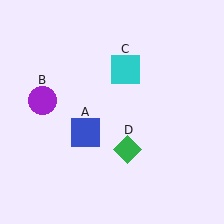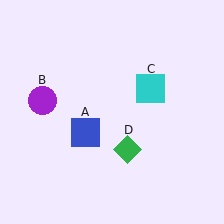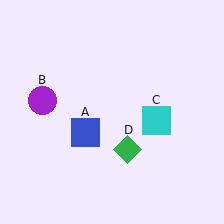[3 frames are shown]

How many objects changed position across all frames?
1 object changed position: cyan square (object C).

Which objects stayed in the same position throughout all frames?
Blue square (object A) and purple circle (object B) and green diamond (object D) remained stationary.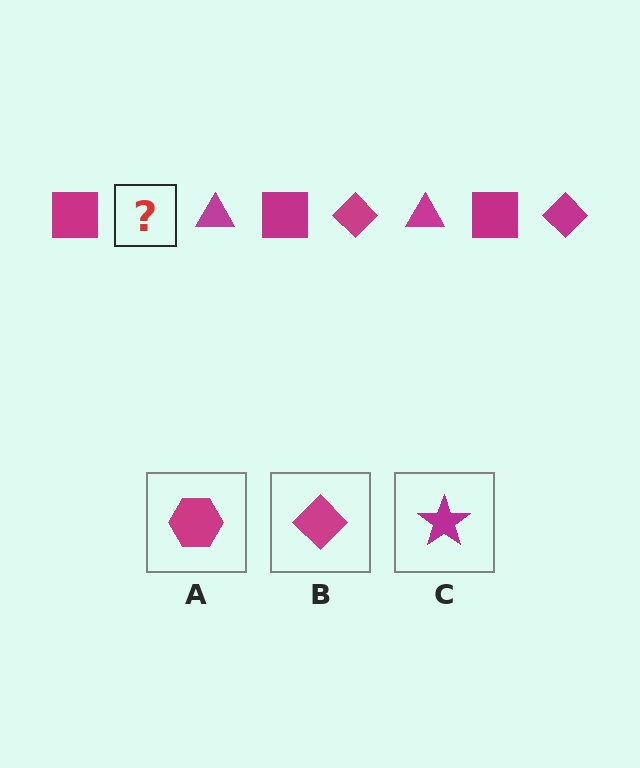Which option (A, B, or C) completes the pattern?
B.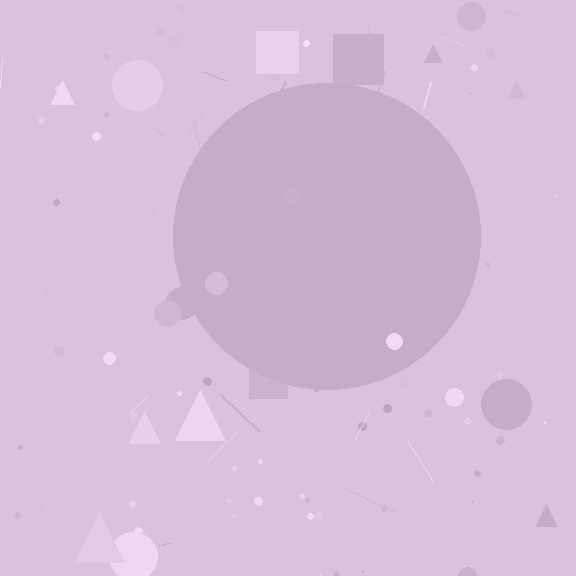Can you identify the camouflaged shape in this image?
The camouflaged shape is a circle.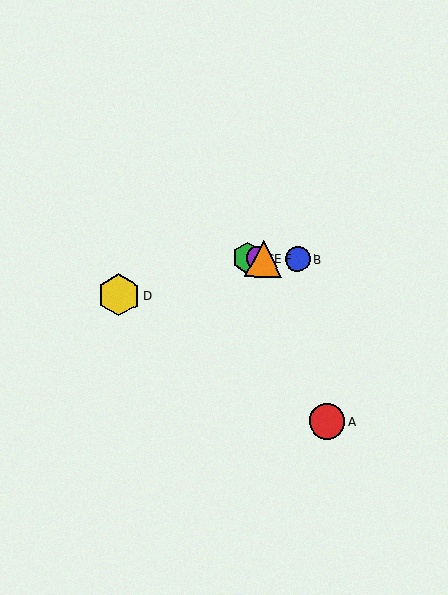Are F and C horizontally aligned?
Yes, both are at y≈258.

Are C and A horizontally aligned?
No, C is at y≈258 and A is at y≈421.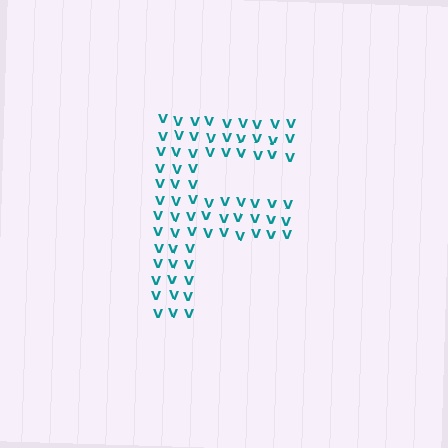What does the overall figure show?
The overall figure shows the letter F.